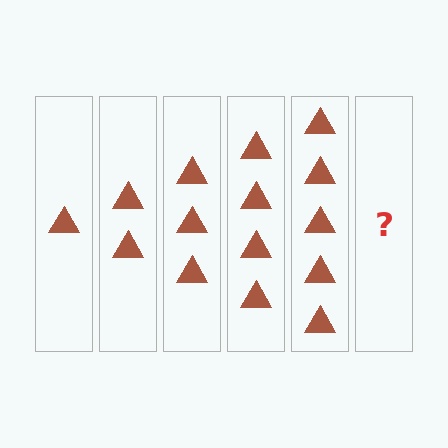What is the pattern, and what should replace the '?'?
The pattern is that each step adds one more triangle. The '?' should be 6 triangles.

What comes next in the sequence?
The next element should be 6 triangles.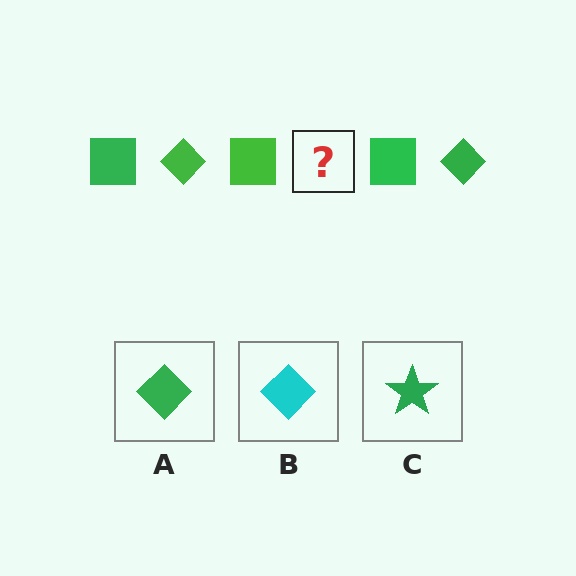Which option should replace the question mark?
Option A.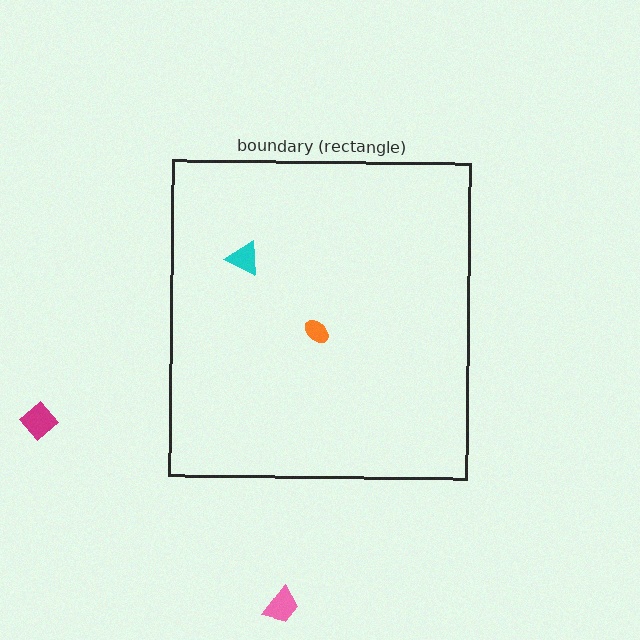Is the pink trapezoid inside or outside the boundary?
Outside.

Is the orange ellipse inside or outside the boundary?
Inside.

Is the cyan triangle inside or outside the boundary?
Inside.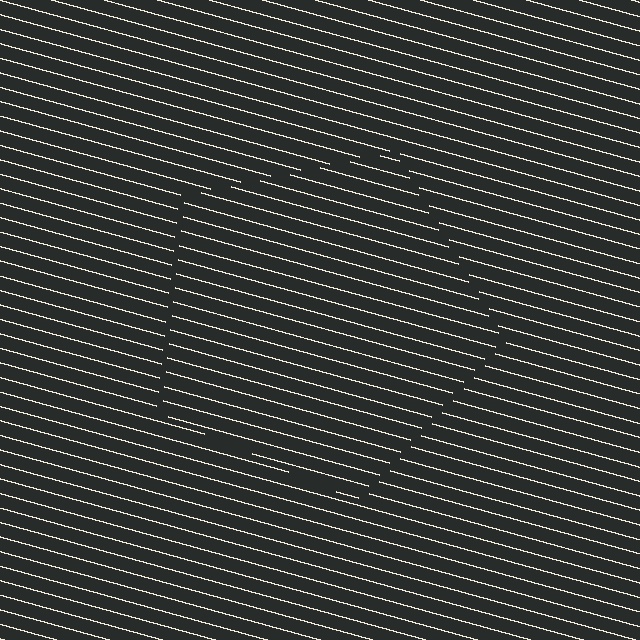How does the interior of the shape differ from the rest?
The interior of the shape contains the same grating, shifted by half a period — the contour is defined by the phase discontinuity where line-ends from the inner and outer gratings abut.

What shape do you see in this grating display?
An illusory pentagon. The interior of the shape contains the same grating, shifted by half a period — the contour is defined by the phase discontinuity where line-ends from the inner and outer gratings abut.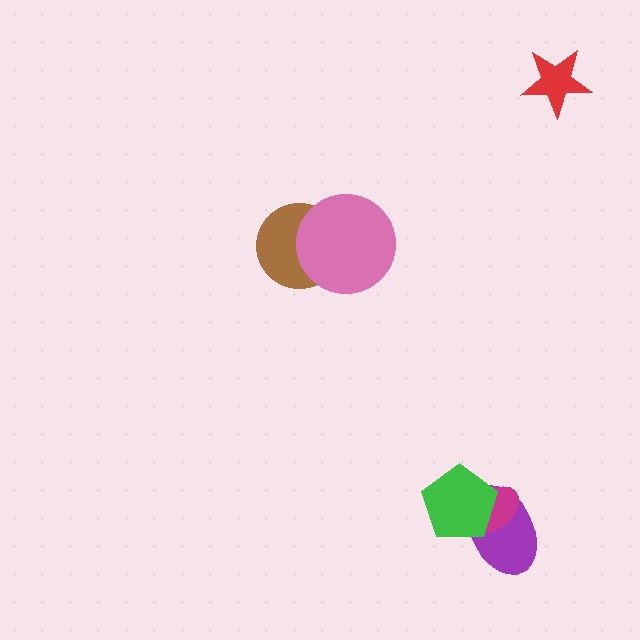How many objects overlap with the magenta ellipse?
2 objects overlap with the magenta ellipse.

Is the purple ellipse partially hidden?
Yes, it is partially covered by another shape.